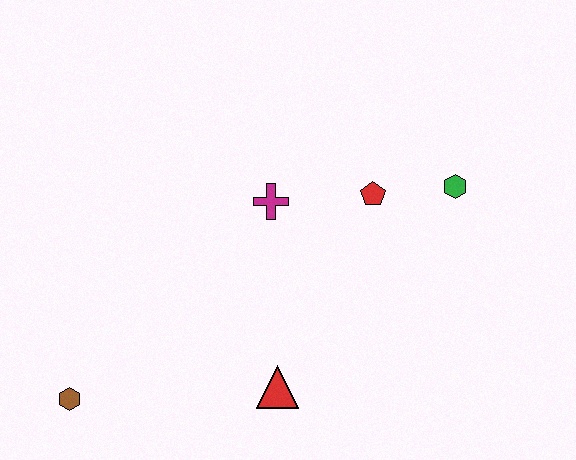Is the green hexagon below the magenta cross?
No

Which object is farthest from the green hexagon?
The brown hexagon is farthest from the green hexagon.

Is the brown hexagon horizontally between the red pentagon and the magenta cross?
No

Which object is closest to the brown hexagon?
The red triangle is closest to the brown hexagon.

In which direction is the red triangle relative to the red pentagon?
The red triangle is below the red pentagon.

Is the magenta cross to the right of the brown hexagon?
Yes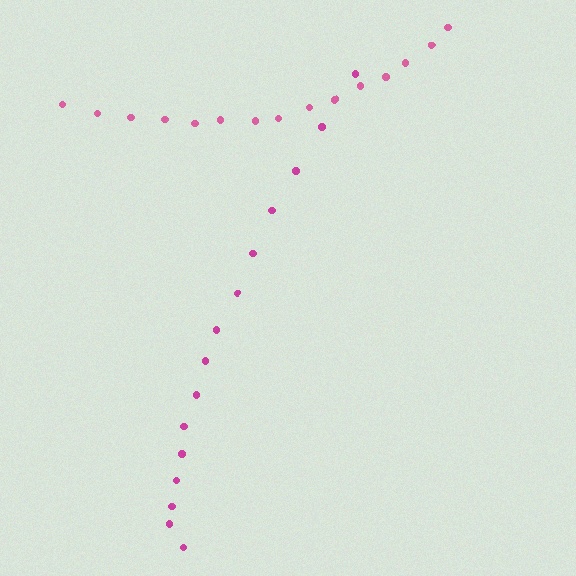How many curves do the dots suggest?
There are 2 distinct paths.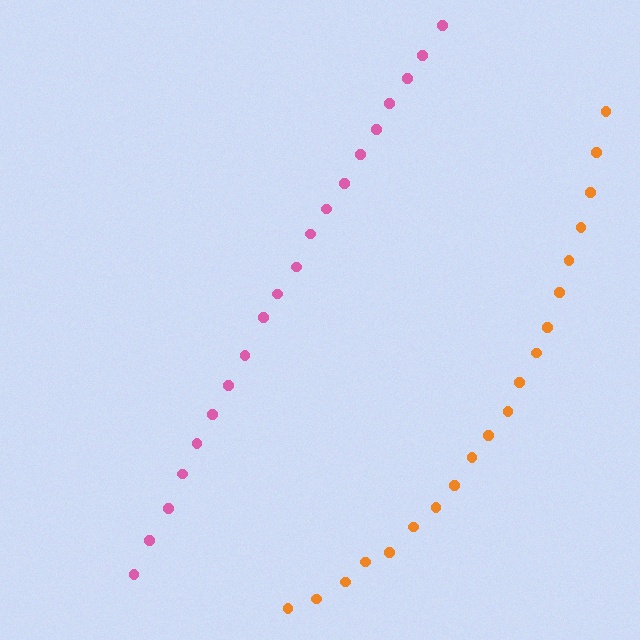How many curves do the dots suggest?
There are 2 distinct paths.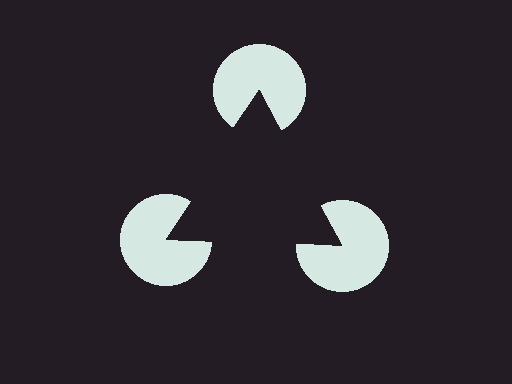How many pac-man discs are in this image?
There are 3 — one at each vertex of the illusory triangle.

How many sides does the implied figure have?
3 sides.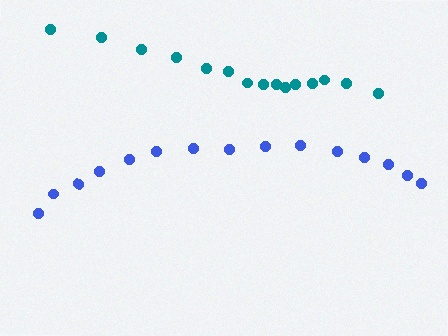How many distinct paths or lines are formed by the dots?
There are 2 distinct paths.